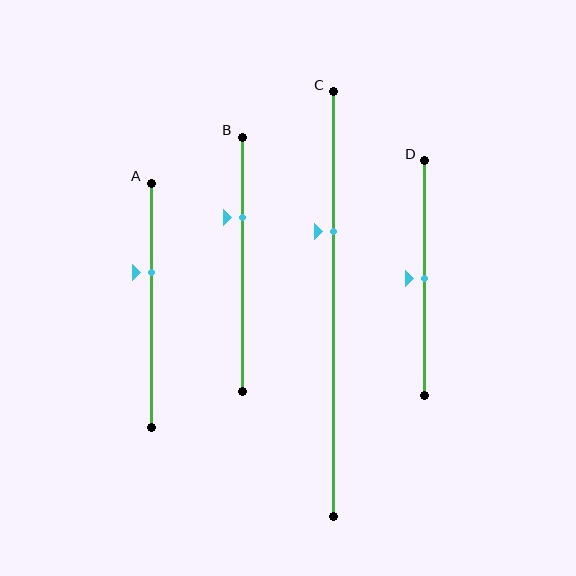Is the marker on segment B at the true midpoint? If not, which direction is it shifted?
No, the marker on segment B is shifted upward by about 19% of the segment length.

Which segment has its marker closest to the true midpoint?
Segment D has its marker closest to the true midpoint.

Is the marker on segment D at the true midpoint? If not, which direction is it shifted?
Yes, the marker on segment D is at the true midpoint.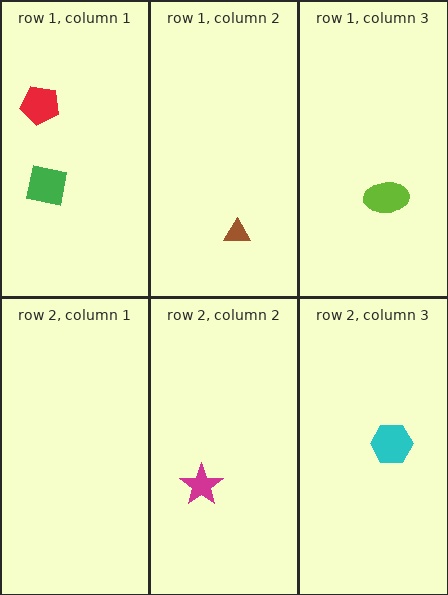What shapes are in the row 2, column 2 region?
The magenta star.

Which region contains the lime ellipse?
The row 1, column 3 region.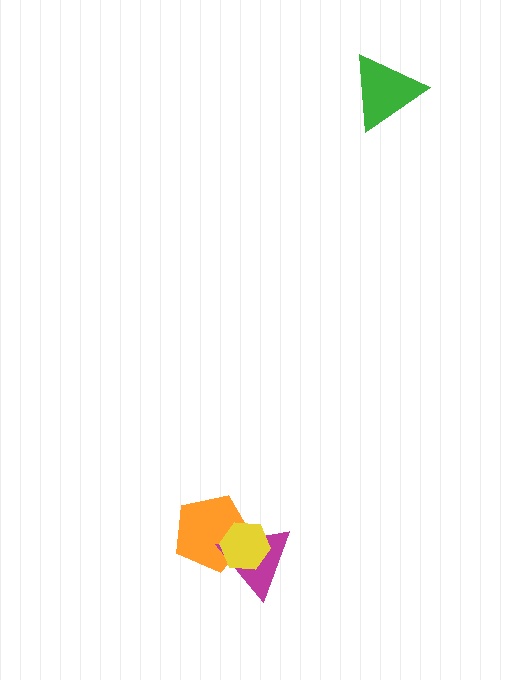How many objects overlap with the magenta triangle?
2 objects overlap with the magenta triangle.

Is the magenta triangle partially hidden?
Yes, it is partially covered by another shape.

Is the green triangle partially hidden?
No, no other shape covers it.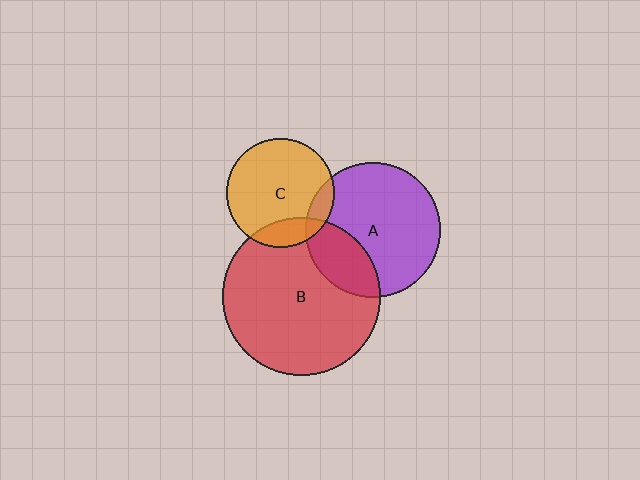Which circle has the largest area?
Circle B (red).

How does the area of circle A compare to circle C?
Approximately 1.6 times.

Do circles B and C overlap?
Yes.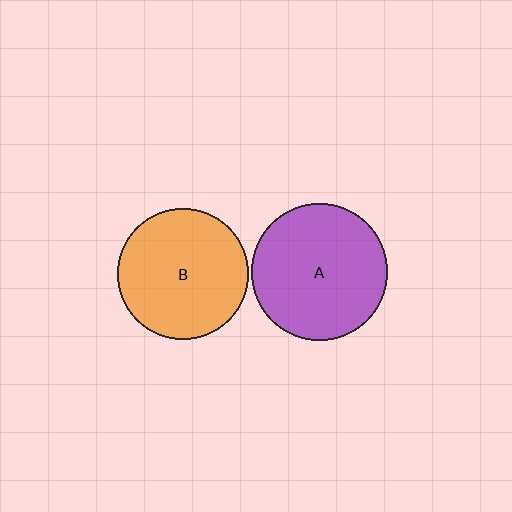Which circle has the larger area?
Circle A (purple).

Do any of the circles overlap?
No, none of the circles overlap.